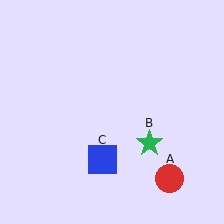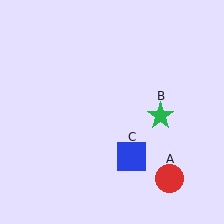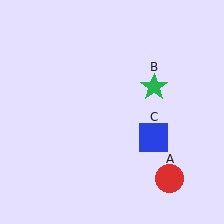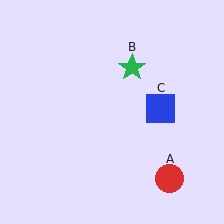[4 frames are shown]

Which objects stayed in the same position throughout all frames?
Red circle (object A) remained stationary.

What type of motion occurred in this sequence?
The green star (object B), blue square (object C) rotated counterclockwise around the center of the scene.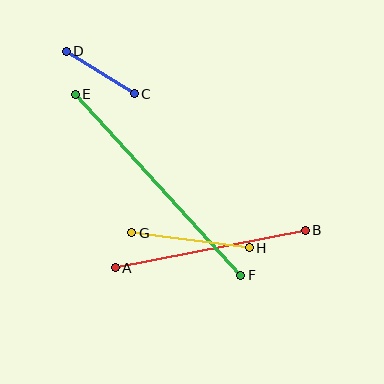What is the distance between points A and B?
The distance is approximately 194 pixels.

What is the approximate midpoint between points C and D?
The midpoint is at approximately (100, 73) pixels.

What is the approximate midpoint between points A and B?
The midpoint is at approximately (210, 249) pixels.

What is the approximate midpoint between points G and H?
The midpoint is at approximately (190, 240) pixels.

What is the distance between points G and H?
The distance is approximately 118 pixels.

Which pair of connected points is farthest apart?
Points E and F are farthest apart.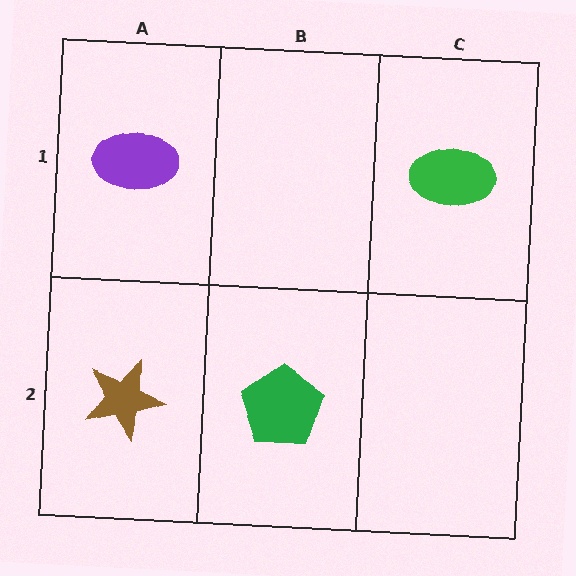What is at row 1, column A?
A purple ellipse.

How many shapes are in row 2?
2 shapes.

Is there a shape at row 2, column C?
No, that cell is empty.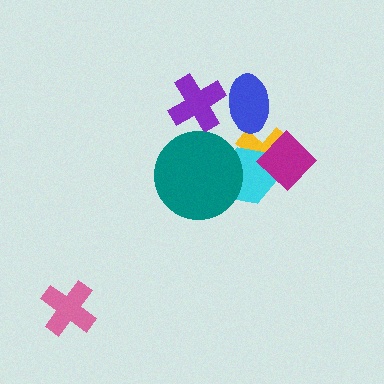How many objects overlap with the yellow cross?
3 objects overlap with the yellow cross.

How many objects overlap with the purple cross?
1 object overlaps with the purple cross.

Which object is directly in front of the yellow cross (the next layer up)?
The cyan hexagon is directly in front of the yellow cross.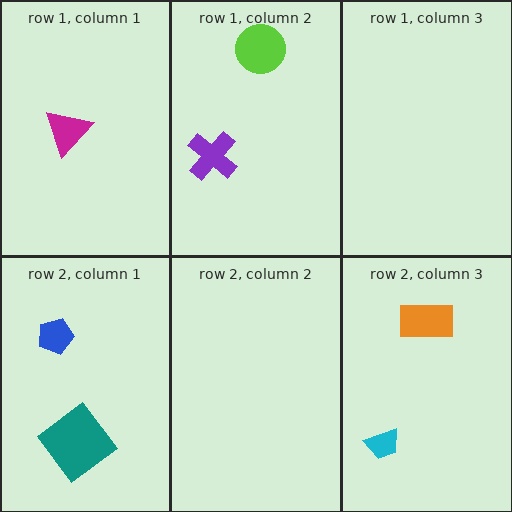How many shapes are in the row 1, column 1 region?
1.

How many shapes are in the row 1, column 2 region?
2.